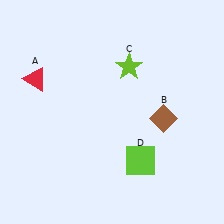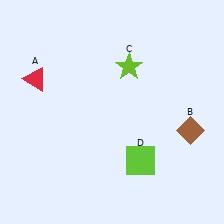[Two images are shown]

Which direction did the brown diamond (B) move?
The brown diamond (B) moved right.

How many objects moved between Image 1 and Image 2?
1 object moved between the two images.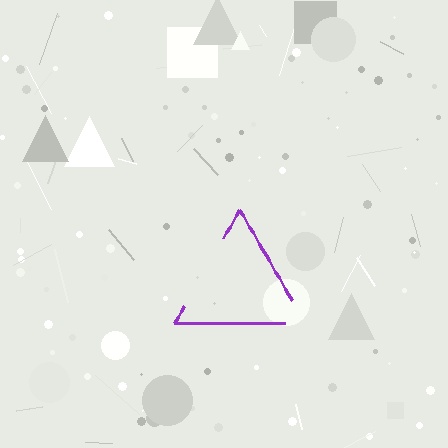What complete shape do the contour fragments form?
The contour fragments form a triangle.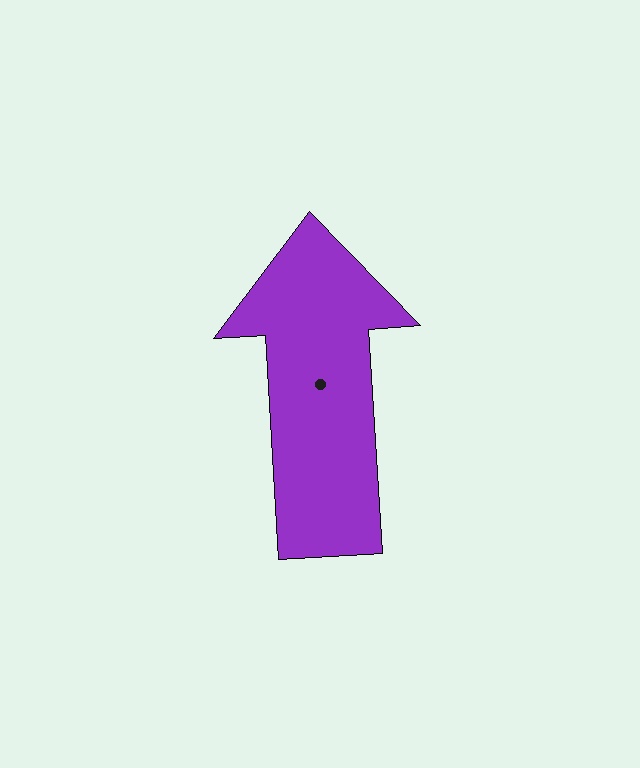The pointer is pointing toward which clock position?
Roughly 12 o'clock.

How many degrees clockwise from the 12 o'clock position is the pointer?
Approximately 356 degrees.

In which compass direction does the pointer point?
North.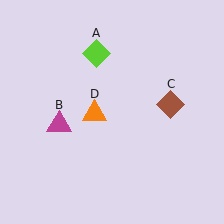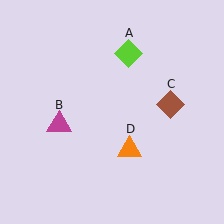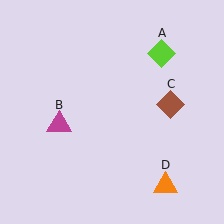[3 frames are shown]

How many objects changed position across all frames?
2 objects changed position: lime diamond (object A), orange triangle (object D).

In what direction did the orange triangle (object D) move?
The orange triangle (object D) moved down and to the right.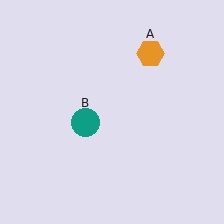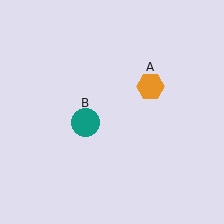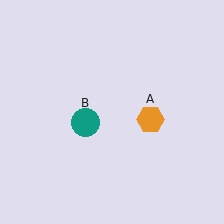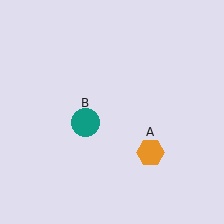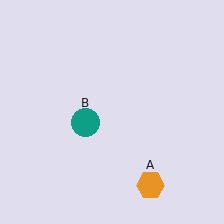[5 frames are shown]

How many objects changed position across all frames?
1 object changed position: orange hexagon (object A).